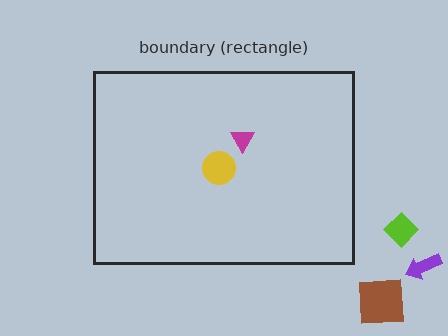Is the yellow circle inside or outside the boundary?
Inside.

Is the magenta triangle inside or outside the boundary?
Inside.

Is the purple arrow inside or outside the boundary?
Outside.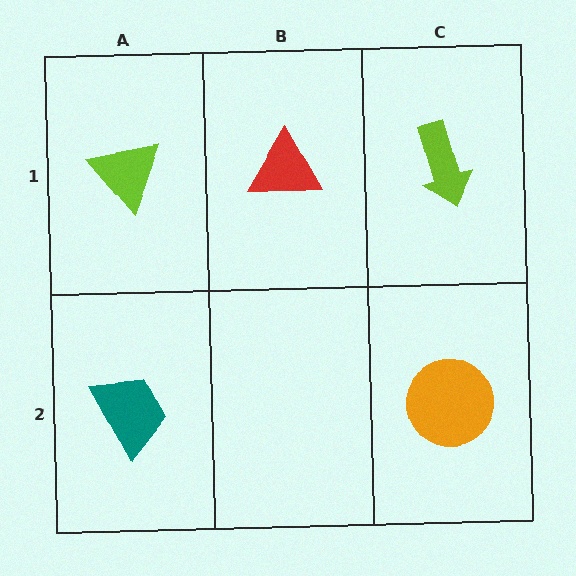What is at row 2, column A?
A teal trapezoid.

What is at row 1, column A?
A lime triangle.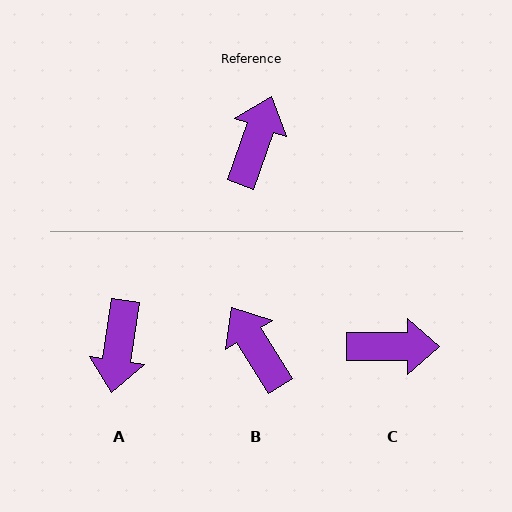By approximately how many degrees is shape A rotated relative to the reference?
Approximately 170 degrees clockwise.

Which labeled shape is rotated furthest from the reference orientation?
A, about 170 degrees away.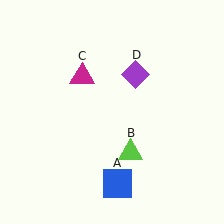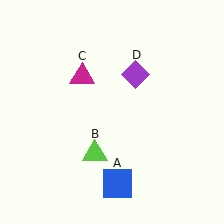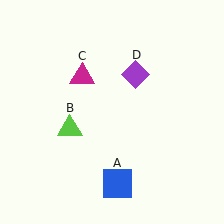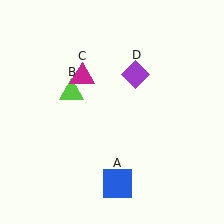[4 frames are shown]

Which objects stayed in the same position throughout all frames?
Blue square (object A) and magenta triangle (object C) and purple diamond (object D) remained stationary.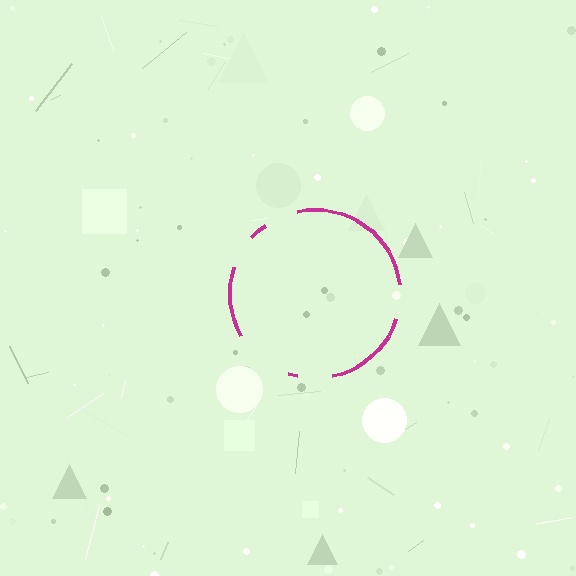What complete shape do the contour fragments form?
The contour fragments form a circle.